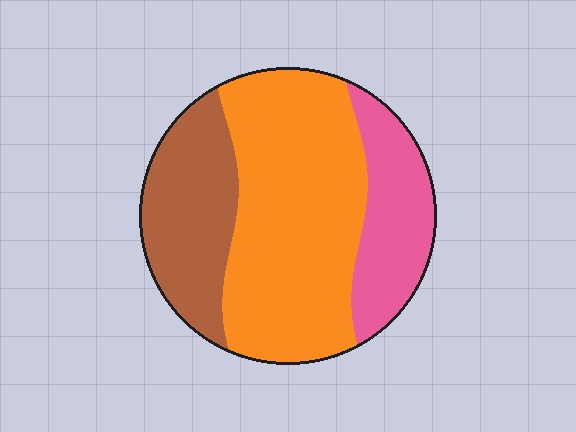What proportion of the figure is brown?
Brown covers 26% of the figure.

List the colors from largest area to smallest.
From largest to smallest: orange, brown, pink.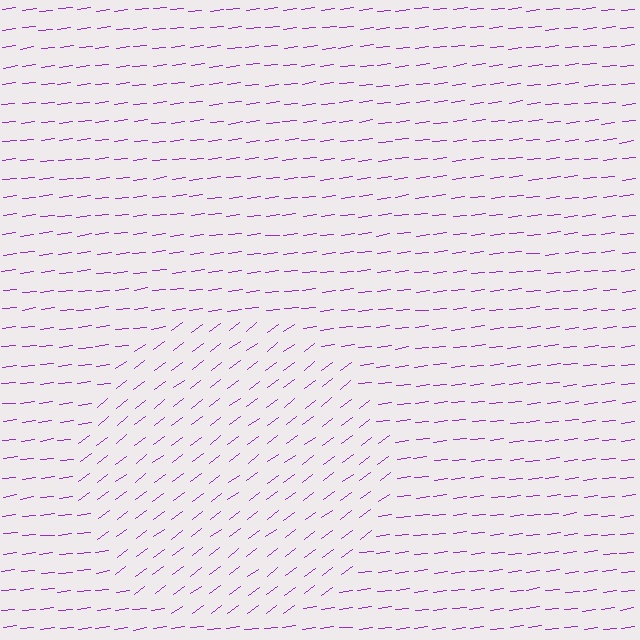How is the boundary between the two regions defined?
The boundary is defined purely by a change in line orientation (approximately 30 degrees difference). All lines are the same color and thickness.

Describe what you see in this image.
The image is filled with small purple line segments. A circle region in the image has lines oriented differently from the surrounding lines, creating a visible texture boundary.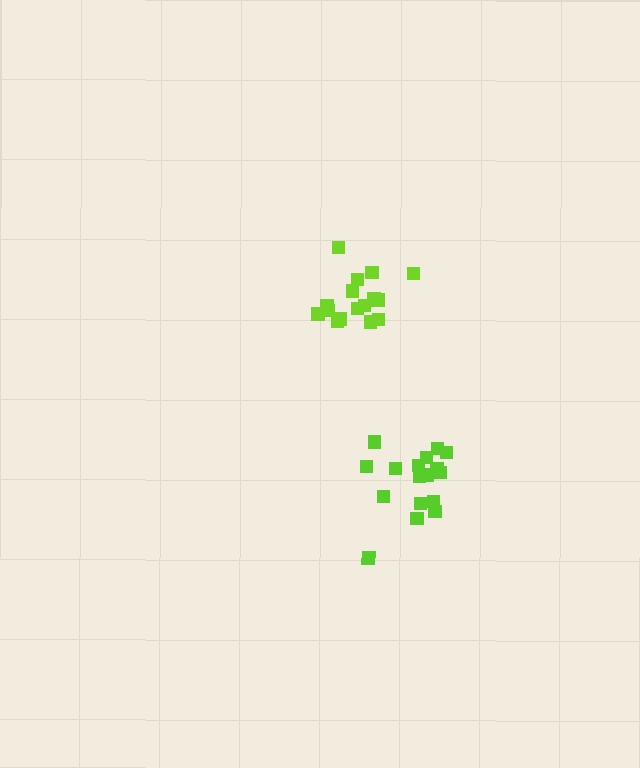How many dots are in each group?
Group 1: 17 dots, Group 2: 17 dots (34 total).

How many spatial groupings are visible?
There are 2 spatial groupings.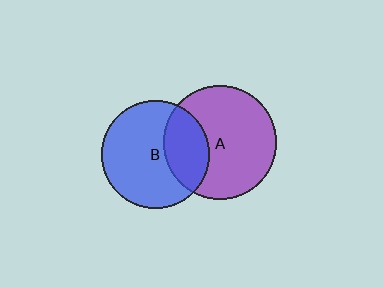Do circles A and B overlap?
Yes.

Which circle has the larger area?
Circle A (purple).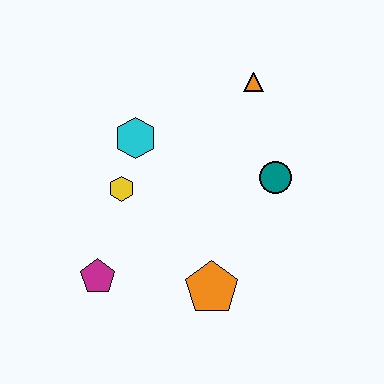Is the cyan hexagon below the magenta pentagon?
No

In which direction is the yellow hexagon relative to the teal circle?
The yellow hexagon is to the left of the teal circle.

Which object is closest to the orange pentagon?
The magenta pentagon is closest to the orange pentagon.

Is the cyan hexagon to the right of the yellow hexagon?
Yes